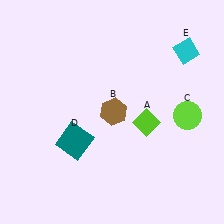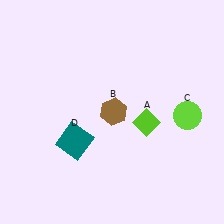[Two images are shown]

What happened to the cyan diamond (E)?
The cyan diamond (E) was removed in Image 2. It was in the top-right area of Image 1.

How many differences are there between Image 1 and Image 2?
There is 1 difference between the two images.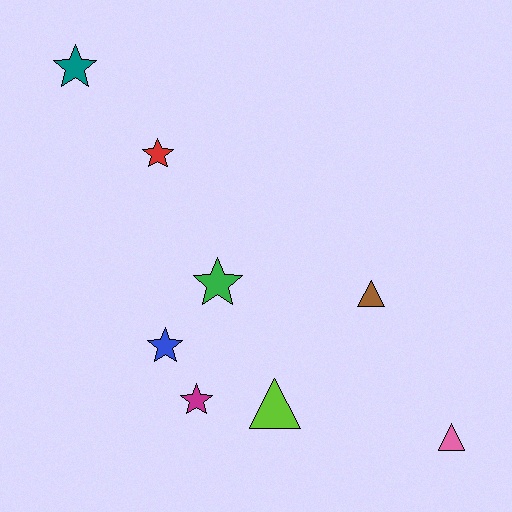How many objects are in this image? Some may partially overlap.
There are 8 objects.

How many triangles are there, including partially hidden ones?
There are 3 triangles.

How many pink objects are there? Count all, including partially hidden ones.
There is 1 pink object.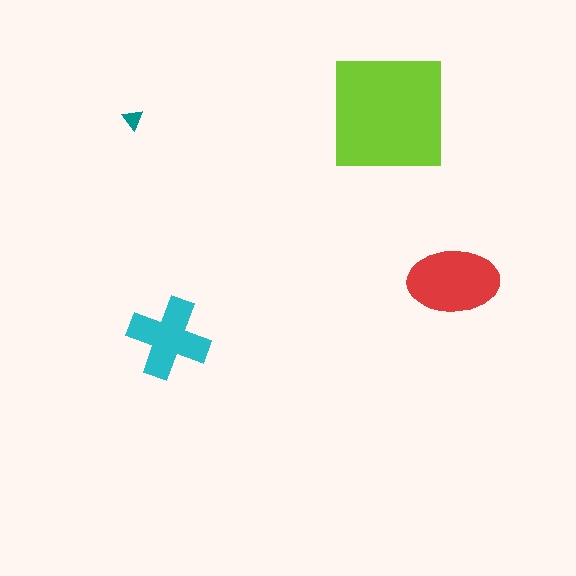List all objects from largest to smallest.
The lime square, the red ellipse, the cyan cross, the teal triangle.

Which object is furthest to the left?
The teal triangle is leftmost.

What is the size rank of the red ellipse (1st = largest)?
2nd.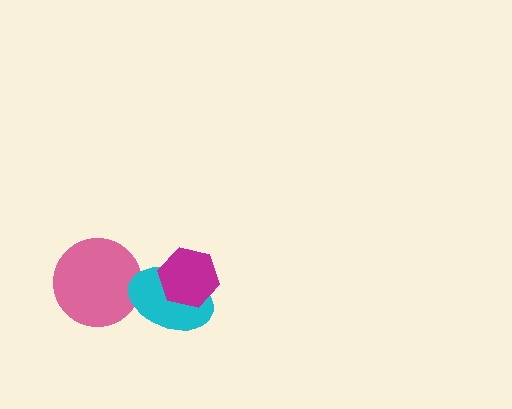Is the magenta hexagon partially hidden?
No, no other shape covers it.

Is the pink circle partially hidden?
Yes, it is partially covered by another shape.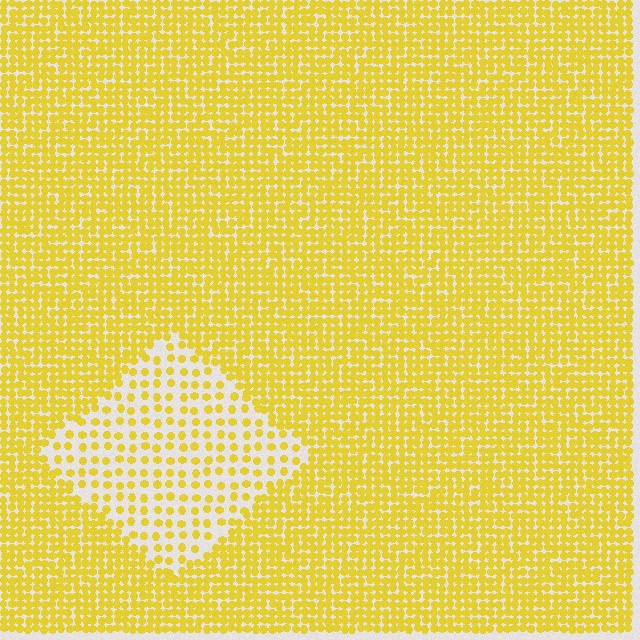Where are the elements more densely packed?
The elements are more densely packed outside the diamond boundary.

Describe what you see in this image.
The image contains small yellow elements arranged at two different densities. A diamond-shaped region is visible where the elements are less densely packed than the surrounding area.